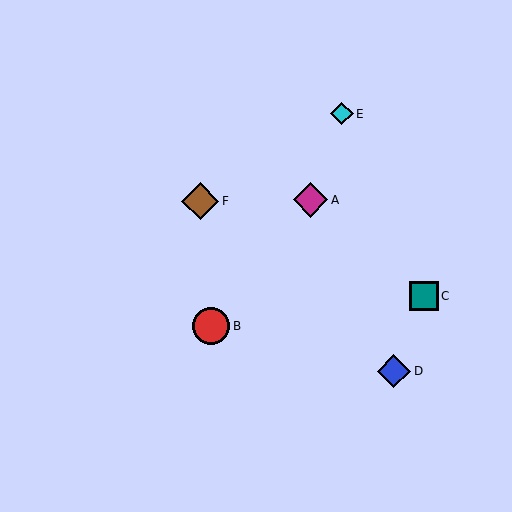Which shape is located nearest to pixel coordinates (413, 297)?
The teal square (labeled C) at (424, 296) is nearest to that location.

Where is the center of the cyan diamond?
The center of the cyan diamond is at (342, 114).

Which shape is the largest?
The red circle (labeled B) is the largest.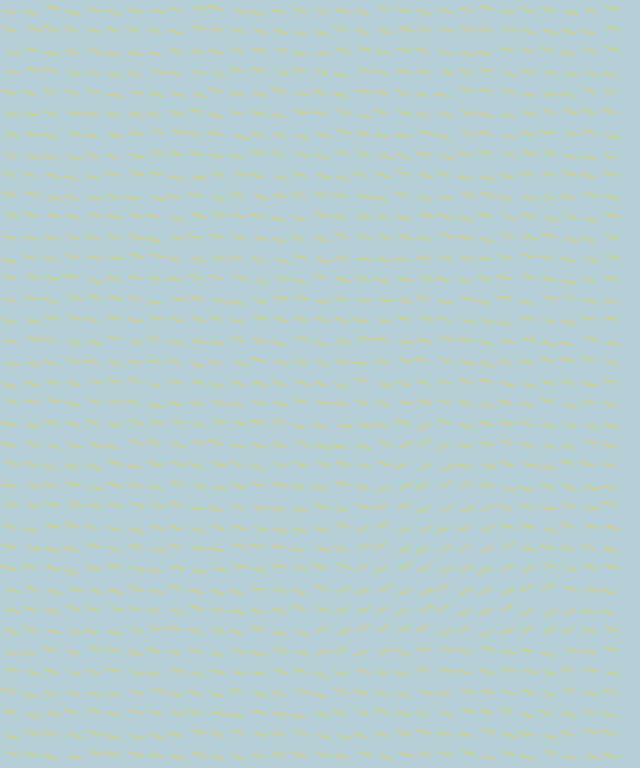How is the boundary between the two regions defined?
The boundary is defined purely by a change in line orientation (approximately 39 degrees difference). All lines are the same color and thickness.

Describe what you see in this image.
The image is filled with small yellow line segments. A triangle region in the image has lines oriented differently from the surrounding lines, creating a visible texture boundary.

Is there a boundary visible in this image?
Yes, there is a texture boundary formed by a change in line orientation.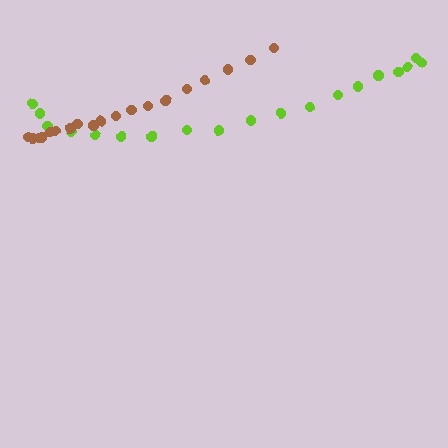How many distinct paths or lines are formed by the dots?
There are 2 distinct paths.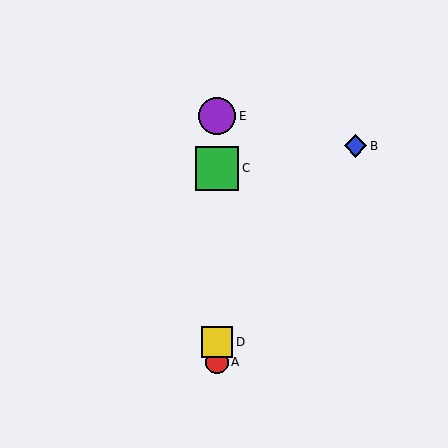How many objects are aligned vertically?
4 objects (A, C, D, E) are aligned vertically.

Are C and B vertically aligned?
No, C is at x≈217 and B is at x≈355.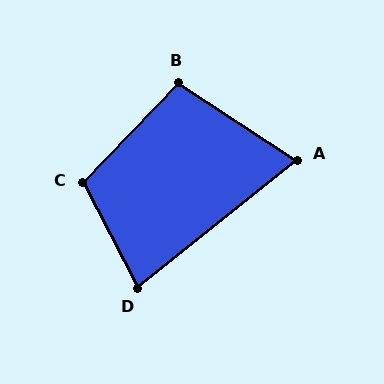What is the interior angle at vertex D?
Approximately 79 degrees (acute).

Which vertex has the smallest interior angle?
A, at approximately 72 degrees.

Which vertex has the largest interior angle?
C, at approximately 108 degrees.